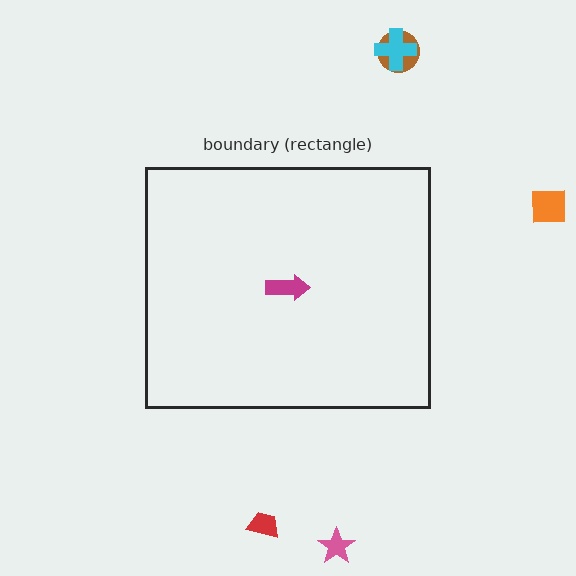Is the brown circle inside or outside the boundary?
Outside.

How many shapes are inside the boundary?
1 inside, 5 outside.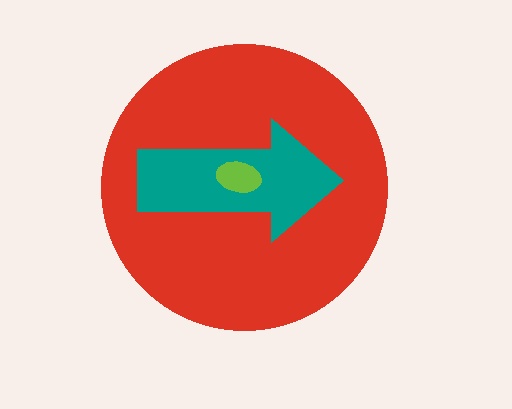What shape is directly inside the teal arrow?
The lime ellipse.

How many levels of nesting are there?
3.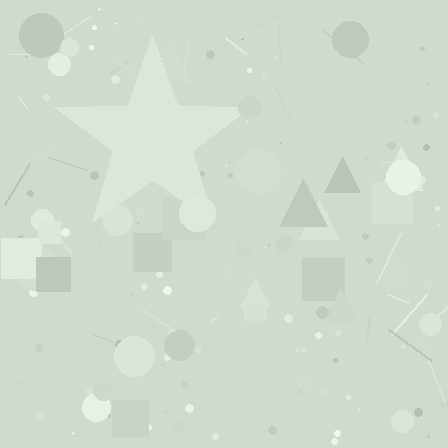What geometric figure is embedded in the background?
A star is embedded in the background.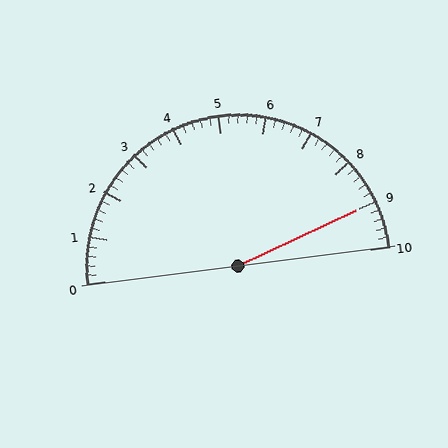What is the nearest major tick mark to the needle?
The nearest major tick mark is 9.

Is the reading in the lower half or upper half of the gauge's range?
The reading is in the upper half of the range (0 to 10).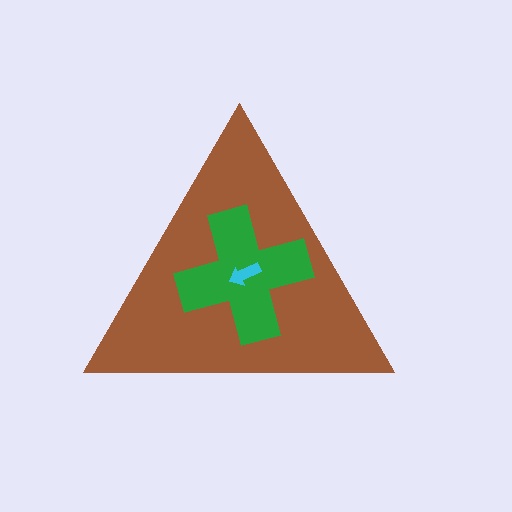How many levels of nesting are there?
3.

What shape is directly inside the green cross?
The cyan arrow.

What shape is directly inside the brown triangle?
The green cross.